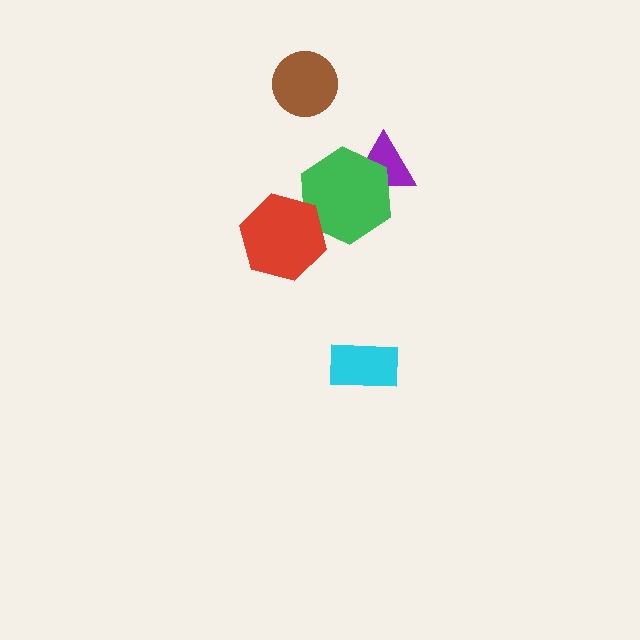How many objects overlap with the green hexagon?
2 objects overlap with the green hexagon.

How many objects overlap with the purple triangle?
1 object overlaps with the purple triangle.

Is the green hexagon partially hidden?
Yes, it is partially covered by another shape.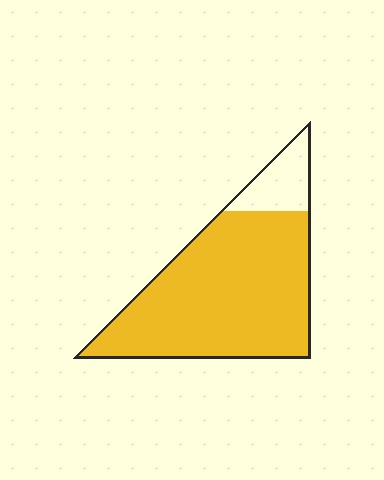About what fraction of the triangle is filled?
About seven eighths (7/8).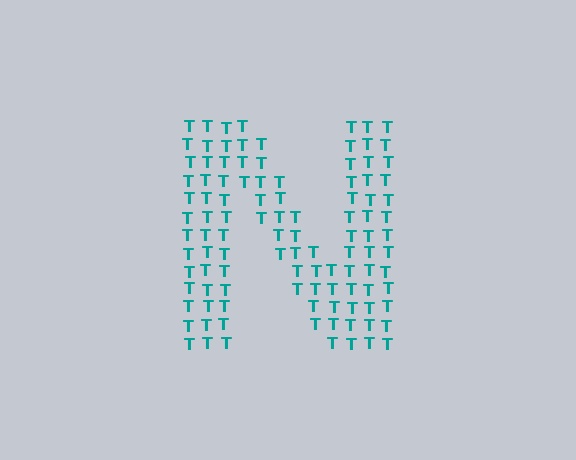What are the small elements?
The small elements are letter T's.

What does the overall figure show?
The overall figure shows the letter N.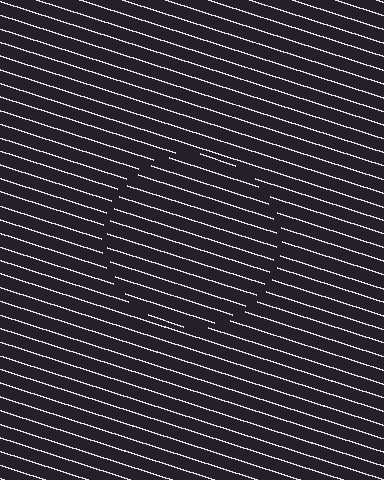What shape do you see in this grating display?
An illusory circle. The interior of the shape contains the same grating, shifted by half a period — the contour is defined by the phase discontinuity where line-ends from the inner and outer gratings abut.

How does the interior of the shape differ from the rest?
The interior of the shape contains the same grating, shifted by half a period — the contour is defined by the phase discontinuity where line-ends from the inner and outer gratings abut.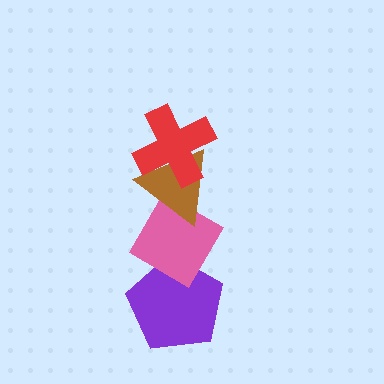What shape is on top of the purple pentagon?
The pink diamond is on top of the purple pentagon.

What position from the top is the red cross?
The red cross is 1st from the top.